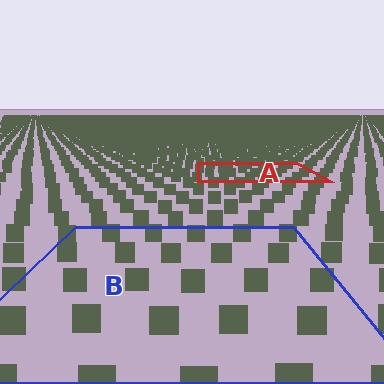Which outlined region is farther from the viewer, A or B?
Region A is farther from the viewer — the texture elements inside it appear smaller and more densely packed.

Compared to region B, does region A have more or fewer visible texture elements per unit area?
Region A has more texture elements per unit area — they are packed more densely because it is farther away.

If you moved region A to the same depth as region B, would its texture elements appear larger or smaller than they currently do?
They would appear larger. At a closer depth, the same texture elements are projected at a bigger on-screen size.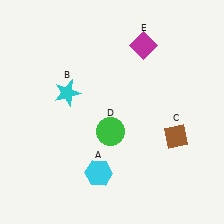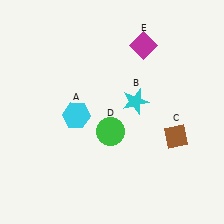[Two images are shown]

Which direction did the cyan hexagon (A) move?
The cyan hexagon (A) moved up.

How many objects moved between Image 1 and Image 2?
2 objects moved between the two images.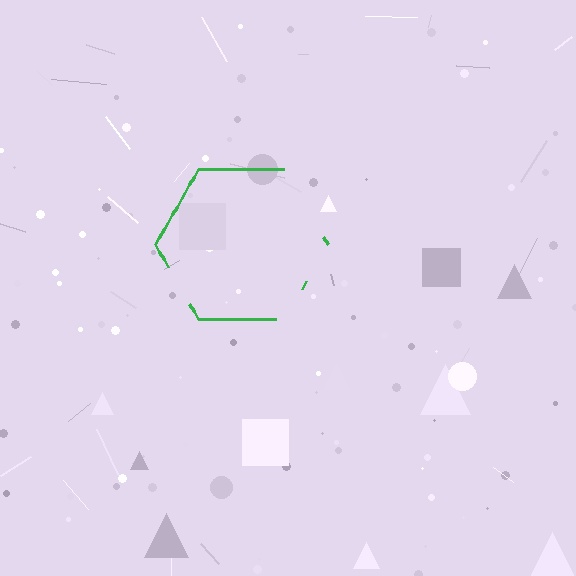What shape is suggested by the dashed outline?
The dashed outline suggests a hexagon.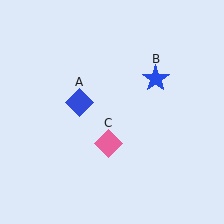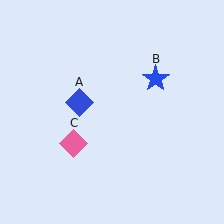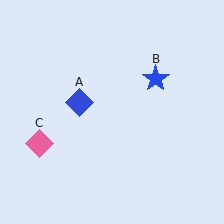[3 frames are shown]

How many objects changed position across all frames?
1 object changed position: pink diamond (object C).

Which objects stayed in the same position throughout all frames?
Blue diamond (object A) and blue star (object B) remained stationary.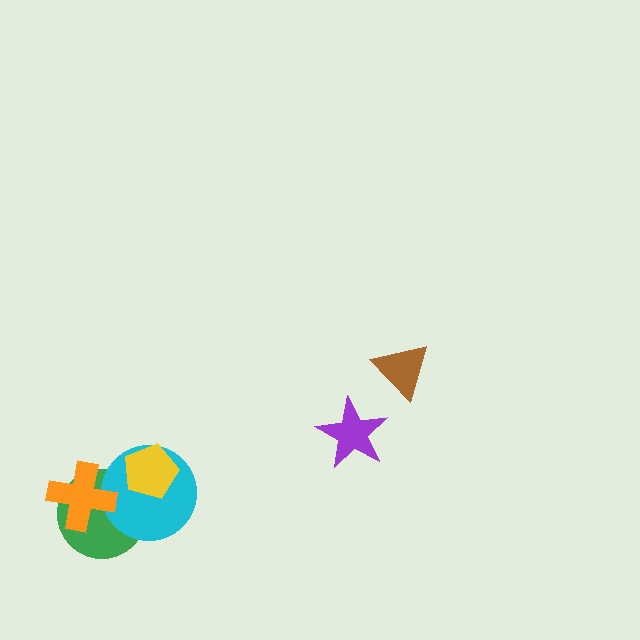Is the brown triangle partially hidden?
No, no other shape covers it.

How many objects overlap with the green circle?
3 objects overlap with the green circle.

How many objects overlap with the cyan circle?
3 objects overlap with the cyan circle.